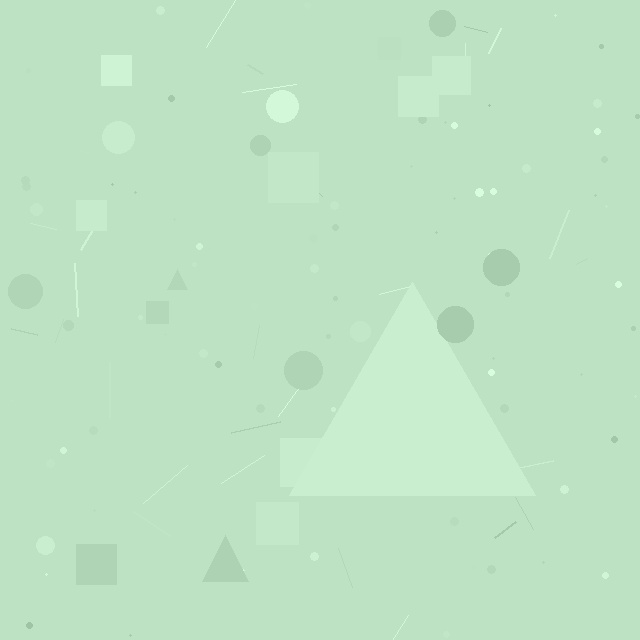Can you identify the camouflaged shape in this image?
The camouflaged shape is a triangle.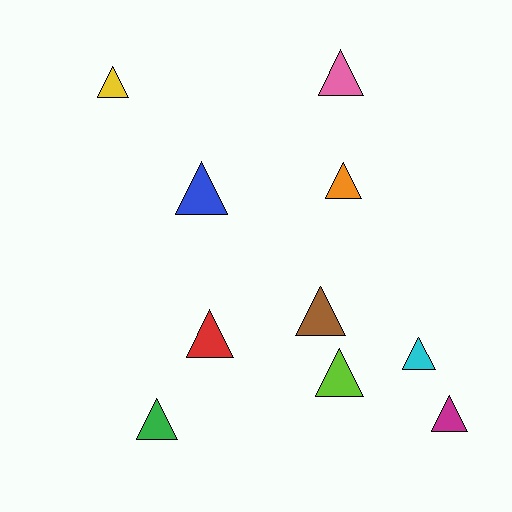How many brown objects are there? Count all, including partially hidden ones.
There is 1 brown object.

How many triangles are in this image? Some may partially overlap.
There are 10 triangles.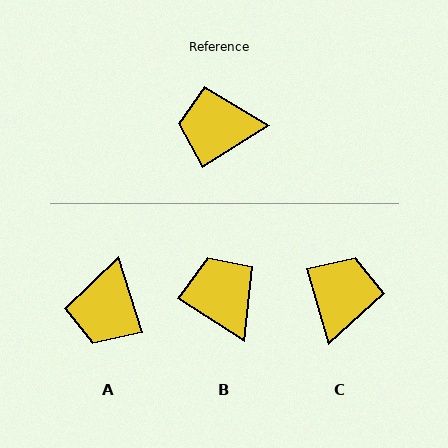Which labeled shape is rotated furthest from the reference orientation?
C, about 106 degrees away.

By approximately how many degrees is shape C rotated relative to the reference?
Approximately 106 degrees clockwise.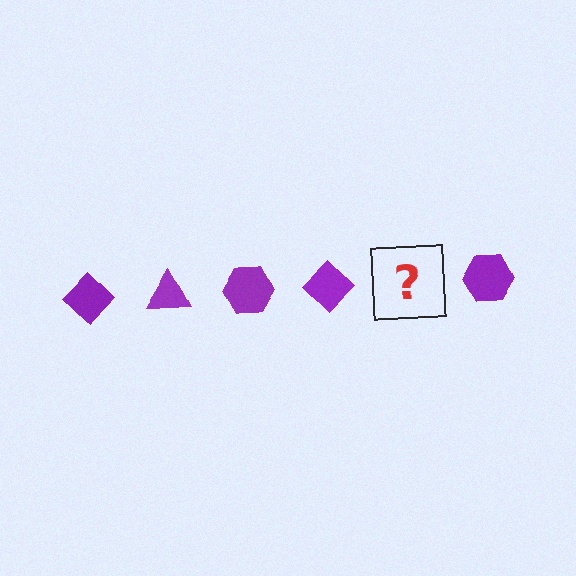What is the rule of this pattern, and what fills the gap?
The rule is that the pattern cycles through diamond, triangle, hexagon shapes in purple. The gap should be filled with a purple triangle.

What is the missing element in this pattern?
The missing element is a purple triangle.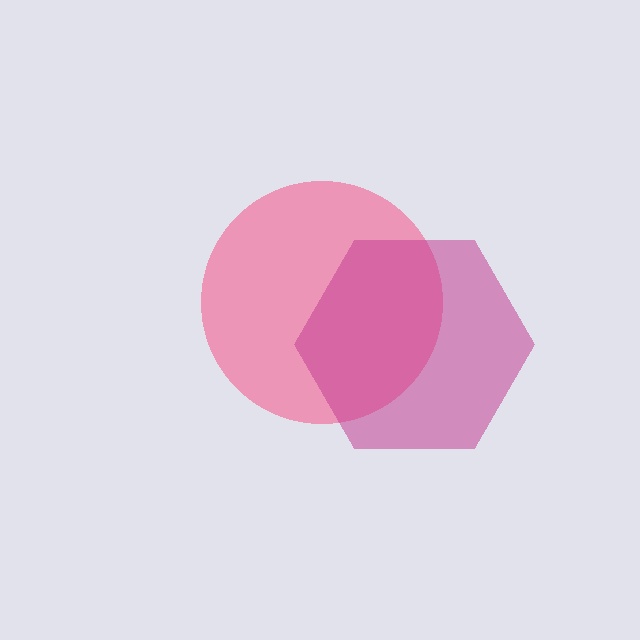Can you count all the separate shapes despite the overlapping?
Yes, there are 2 separate shapes.